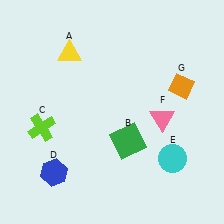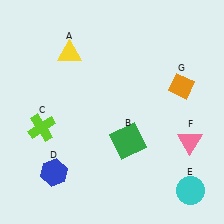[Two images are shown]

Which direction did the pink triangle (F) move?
The pink triangle (F) moved right.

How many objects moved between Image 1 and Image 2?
2 objects moved between the two images.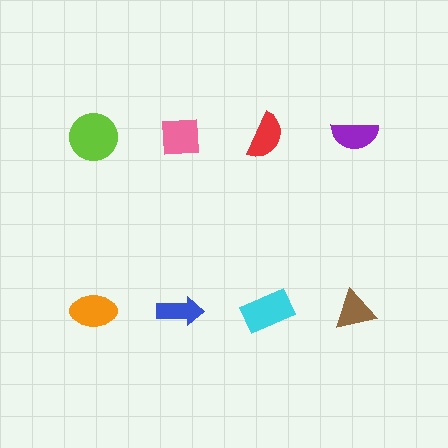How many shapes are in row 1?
4 shapes.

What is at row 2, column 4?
A brown triangle.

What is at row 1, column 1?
A lime circle.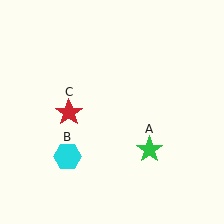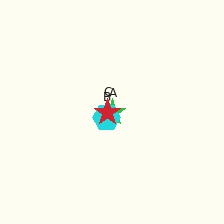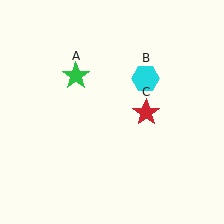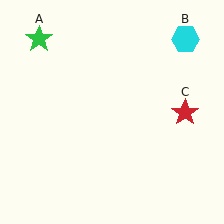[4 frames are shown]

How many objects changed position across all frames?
3 objects changed position: green star (object A), cyan hexagon (object B), red star (object C).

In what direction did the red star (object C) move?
The red star (object C) moved right.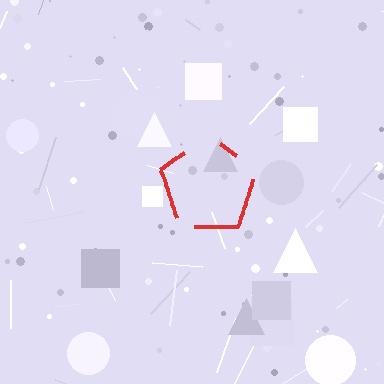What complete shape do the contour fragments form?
The contour fragments form a pentagon.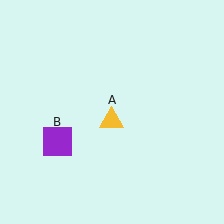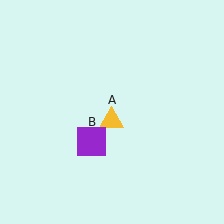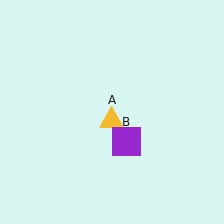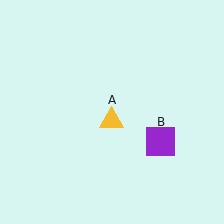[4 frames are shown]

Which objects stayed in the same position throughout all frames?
Yellow triangle (object A) remained stationary.